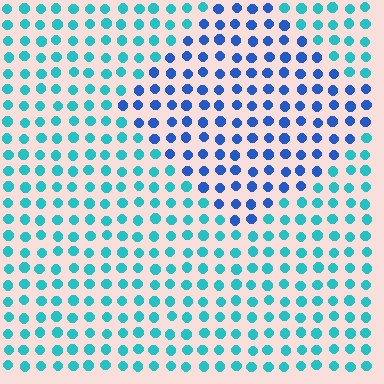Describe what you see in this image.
The image is filled with small cyan elements in a uniform arrangement. A diamond-shaped region is visible where the elements are tinted to a slightly different hue, forming a subtle color boundary.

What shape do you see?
I see a diamond.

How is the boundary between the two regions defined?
The boundary is defined purely by a slight shift in hue (about 39 degrees). Spacing, size, and orientation are identical on both sides.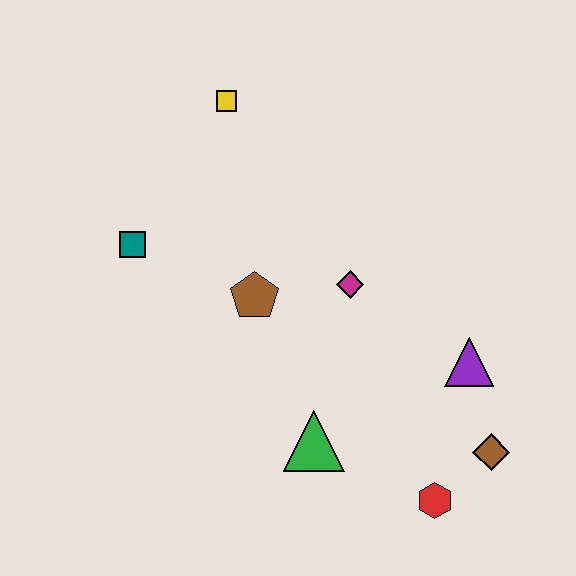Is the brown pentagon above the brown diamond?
Yes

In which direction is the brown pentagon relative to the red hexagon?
The brown pentagon is above the red hexagon.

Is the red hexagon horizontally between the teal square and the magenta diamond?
No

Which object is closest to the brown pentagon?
The magenta diamond is closest to the brown pentagon.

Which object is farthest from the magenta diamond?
The red hexagon is farthest from the magenta diamond.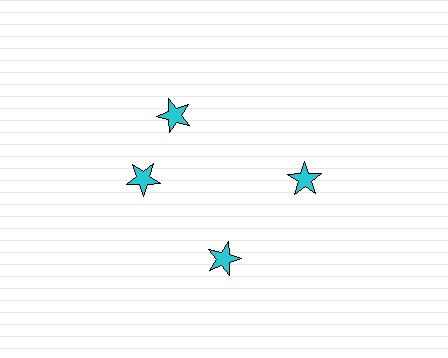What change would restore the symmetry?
The symmetry would be restored by rotating it back into even spacing with its neighbors so that all 4 stars sit at equal angles and equal distance from the center.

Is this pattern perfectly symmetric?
No. The 4 cyan stars are arranged in a ring, but one element near the 12 o'clock position is rotated out of alignment along the ring, breaking the 4-fold rotational symmetry.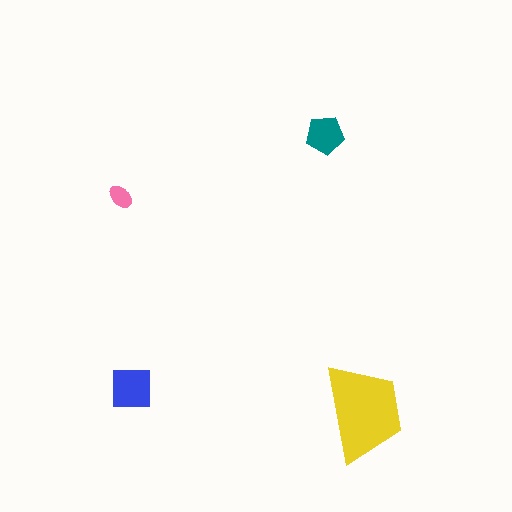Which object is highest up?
The teal pentagon is topmost.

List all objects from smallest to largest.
The pink ellipse, the teal pentagon, the blue square, the yellow trapezoid.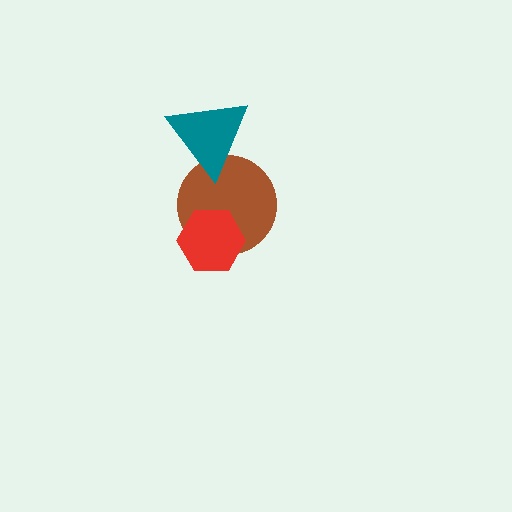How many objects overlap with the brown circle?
2 objects overlap with the brown circle.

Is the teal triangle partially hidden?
No, no other shape covers it.